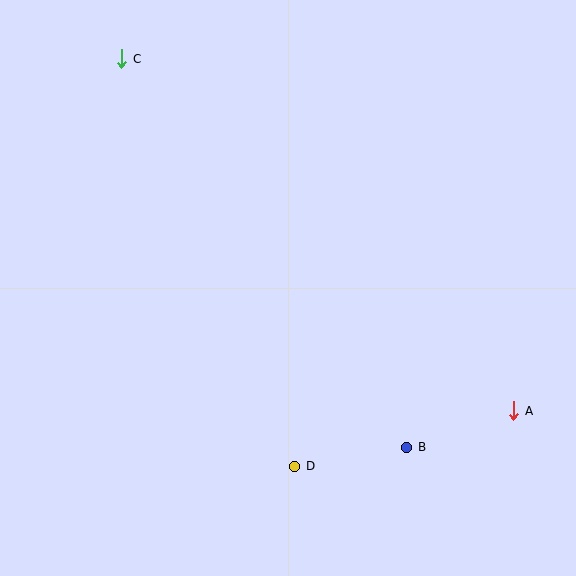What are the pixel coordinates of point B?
Point B is at (407, 447).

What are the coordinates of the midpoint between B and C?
The midpoint between B and C is at (264, 253).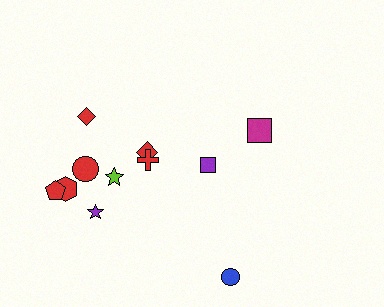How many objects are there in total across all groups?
There are 11 objects.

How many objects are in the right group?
There are 3 objects.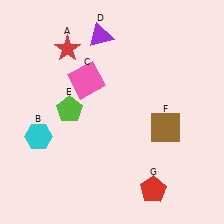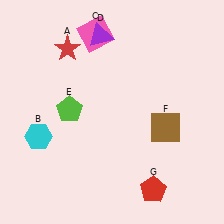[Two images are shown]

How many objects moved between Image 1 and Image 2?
1 object moved between the two images.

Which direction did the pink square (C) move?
The pink square (C) moved up.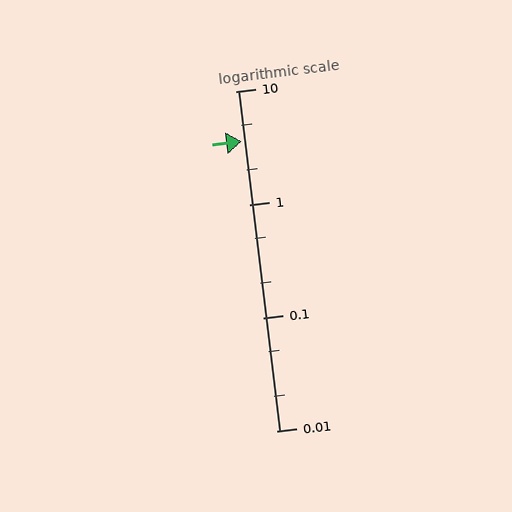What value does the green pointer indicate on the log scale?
The pointer indicates approximately 3.6.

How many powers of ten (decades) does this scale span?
The scale spans 3 decades, from 0.01 to 10.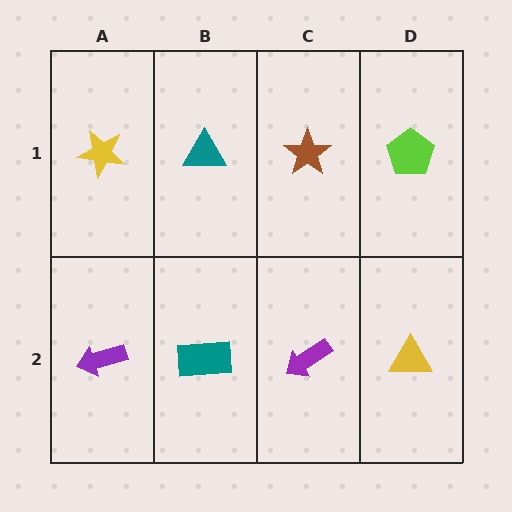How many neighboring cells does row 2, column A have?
2.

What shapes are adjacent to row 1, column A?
A purple arrow (row 2, column A), a teal triangle (row 1, column B).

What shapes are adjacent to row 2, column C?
A brown star (row 1, column C), a teal rectangle (row 2, column B), a yellow triangle (row 2, column D).